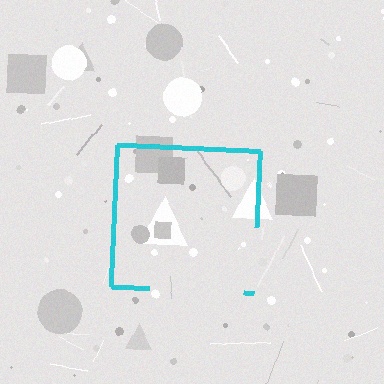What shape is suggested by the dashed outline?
The dashed outline suggests a square.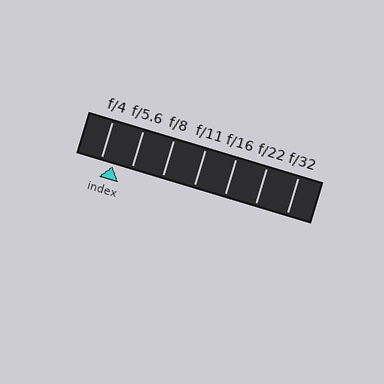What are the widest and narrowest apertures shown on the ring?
The widest aperture shown is f/4 and the narrowest is f/32.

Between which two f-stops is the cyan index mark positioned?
The index mark is between f/4 and f/5.6.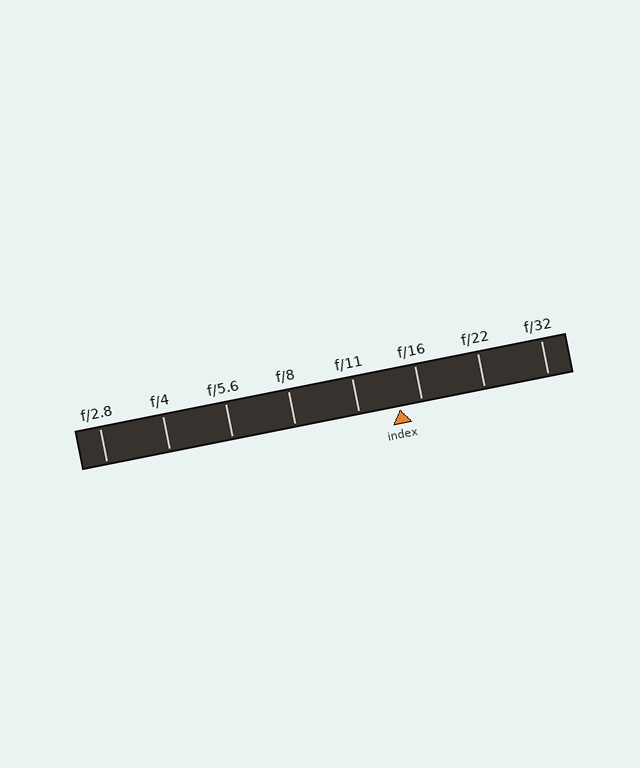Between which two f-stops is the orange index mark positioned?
The index mark is between f/11 and f/16.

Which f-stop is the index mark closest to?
The index mark is closest to f/16.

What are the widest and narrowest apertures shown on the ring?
The widest aperture shown is f/2.8 and the narrowest is f/32.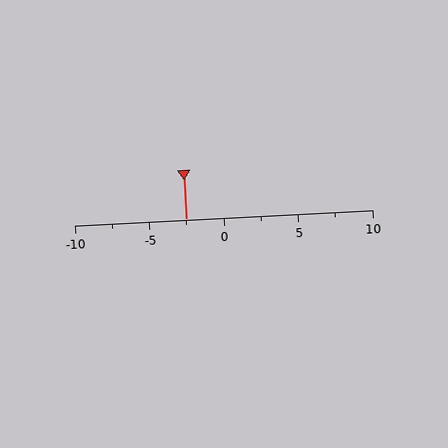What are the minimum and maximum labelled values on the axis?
The axis runs from -10 to 10.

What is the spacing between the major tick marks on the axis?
The major ticks are spaced 5 apart.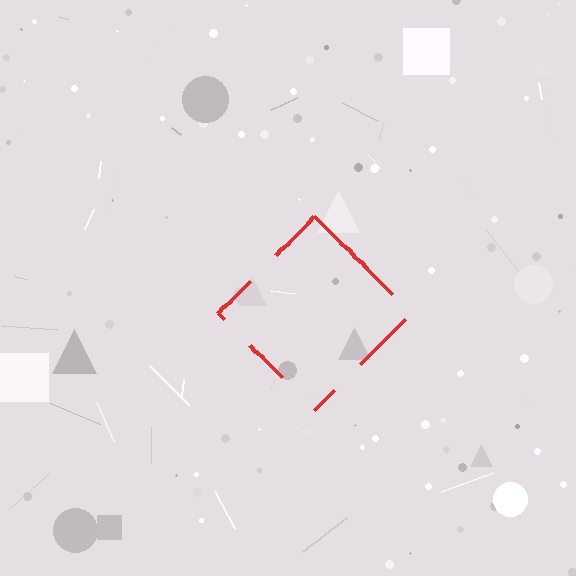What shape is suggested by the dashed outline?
The dashed outline suggests a diamond.